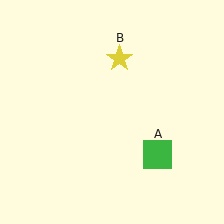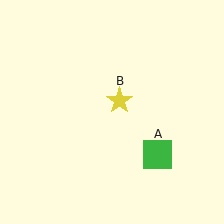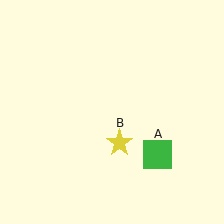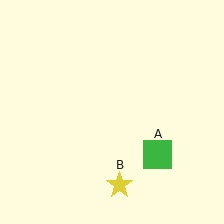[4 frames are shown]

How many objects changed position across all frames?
1 object changed position: yellow star (object B).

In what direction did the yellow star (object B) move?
The yellow star (object B) moved down.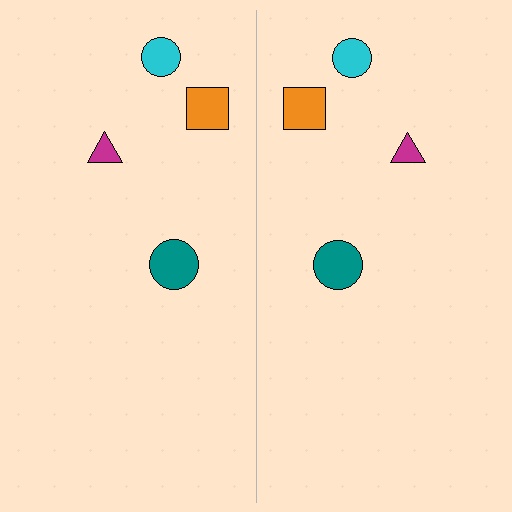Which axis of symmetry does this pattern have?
The pattern has a vertical axis of symmetry running through the center of the image.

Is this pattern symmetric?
Yes, this pattern has bilateral (reflection) symmetry.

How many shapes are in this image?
There are 8 shapes in this image.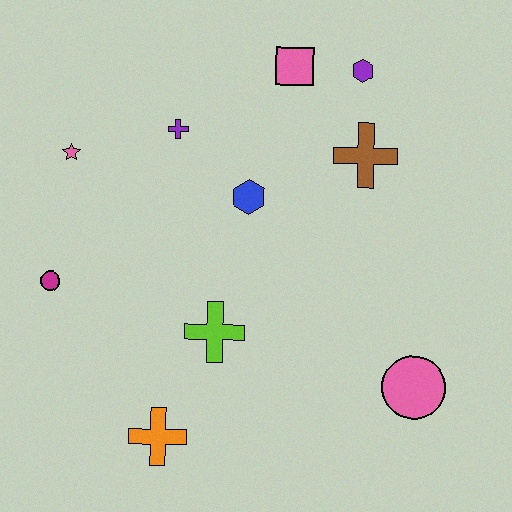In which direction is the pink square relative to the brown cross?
The pink square is above the brown cross.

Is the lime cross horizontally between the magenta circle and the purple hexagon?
Yes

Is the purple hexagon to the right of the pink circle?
No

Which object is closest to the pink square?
The purple hexagon is closest to the pink square.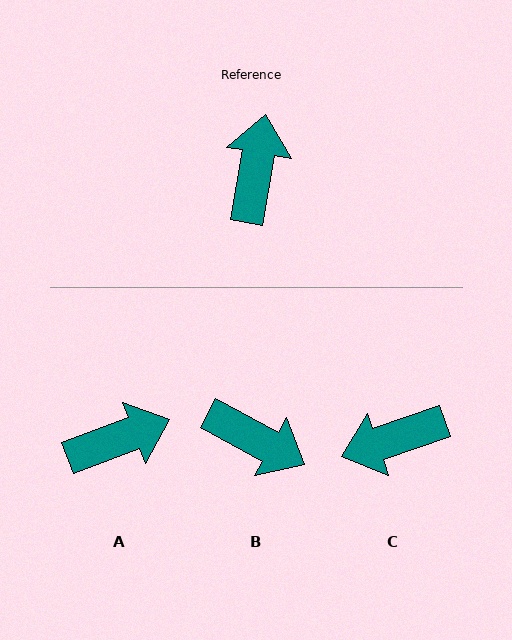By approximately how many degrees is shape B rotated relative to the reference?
Approximately 109 degrees clockwise.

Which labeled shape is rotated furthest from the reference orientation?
C, about 119 degrees away.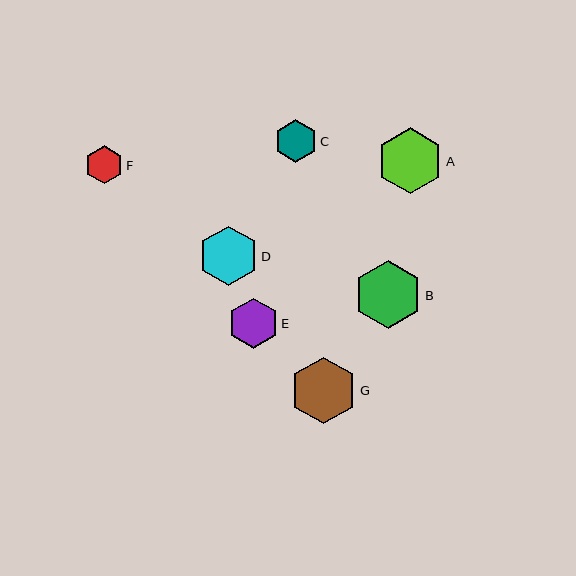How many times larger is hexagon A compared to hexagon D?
Hexagon A is approximately 1.1 times the size of hexagon D.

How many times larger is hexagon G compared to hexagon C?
Hexagon G is approximately 1.6 times the size of hexagon C.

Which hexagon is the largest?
Hexagon B is the largest with a size of approximately 68 pixels.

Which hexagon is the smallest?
Hexagon F is the smallest with a size of approximately 38 pixels.